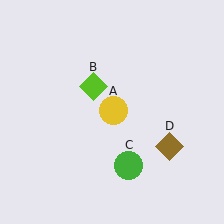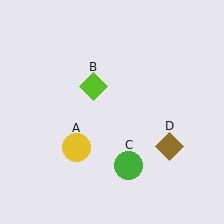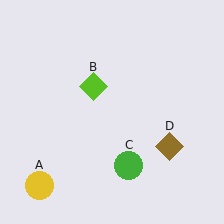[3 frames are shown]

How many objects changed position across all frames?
1 object changed position: yellow circle (object A).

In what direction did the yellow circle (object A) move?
The yellow circle (object A) moved down and to the left.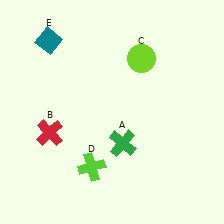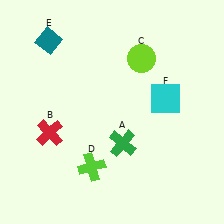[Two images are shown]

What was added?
A cyan square (F) was added in Image 2.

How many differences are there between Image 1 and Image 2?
There is 1 difference between the two images.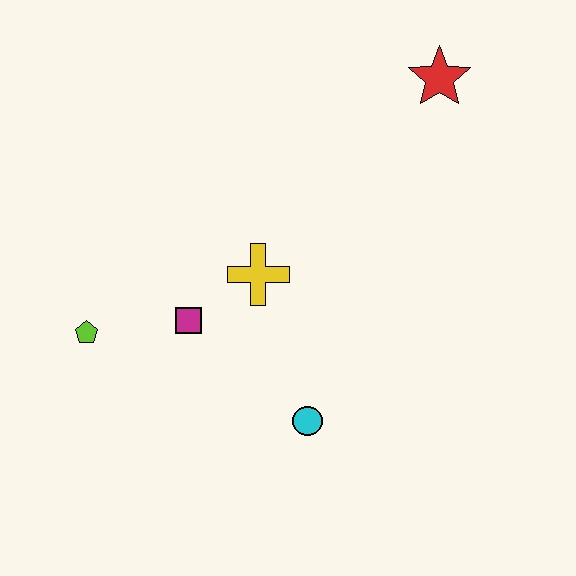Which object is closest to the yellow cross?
The magenta square is closest to the yellow cross.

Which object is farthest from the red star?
The lime pentagon is farthest from the red star.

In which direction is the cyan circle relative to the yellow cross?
The cyan circle is below the yellow cross.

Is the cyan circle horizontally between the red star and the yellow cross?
Yes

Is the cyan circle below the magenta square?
Yes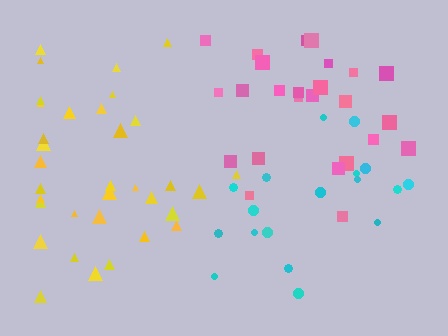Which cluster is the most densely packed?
Yellow.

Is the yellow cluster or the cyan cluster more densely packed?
Yellow.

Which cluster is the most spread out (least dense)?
Cyan.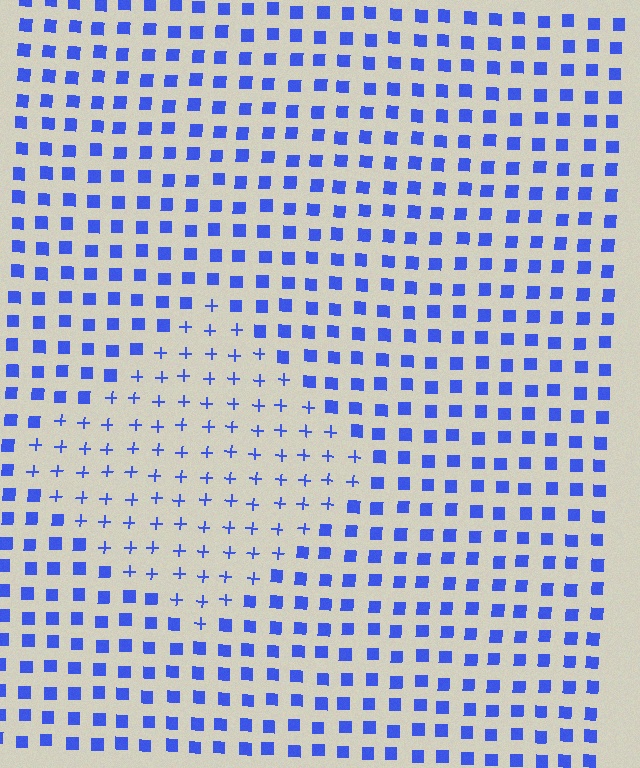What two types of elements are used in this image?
The image uses plus signs inside the diamond region and squares outside it.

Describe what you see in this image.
The image is filled with small blue elements arranged in a uniform grid. A diamond-shaped region contains plus signs, while the surrounding area contains squares. The boundary is defined purely by the change in element shape.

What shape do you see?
I see a diamond.